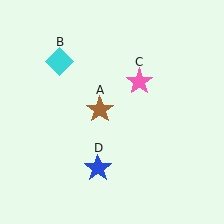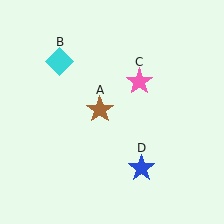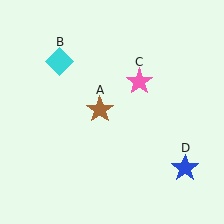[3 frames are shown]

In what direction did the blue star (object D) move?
The blue star (object D) moved right.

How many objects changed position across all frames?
1 object changed position: blue star (object D).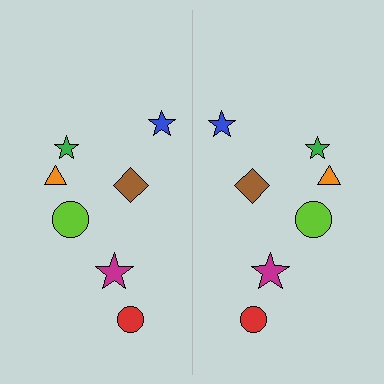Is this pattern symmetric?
Yes, this pattern has bilateral (reflection) symmetry.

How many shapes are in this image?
There are 14 shapes in this image.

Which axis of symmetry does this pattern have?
The pattern has a vertical axis of symmetry running through the center of the image.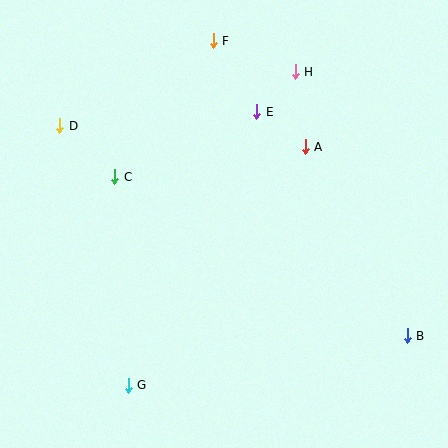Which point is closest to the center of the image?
Point A at (305, 147) is closest to the center.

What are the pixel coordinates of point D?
Point D is at (60, 126).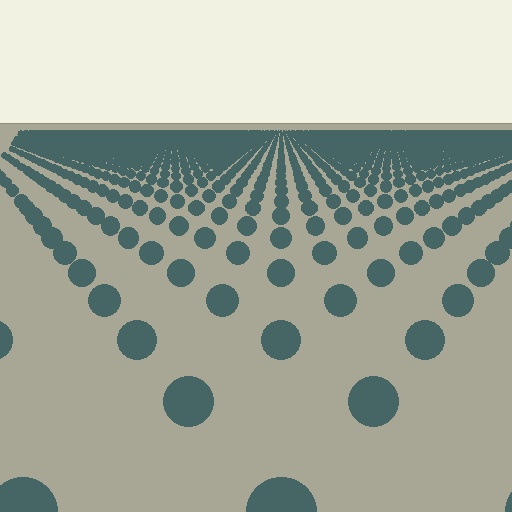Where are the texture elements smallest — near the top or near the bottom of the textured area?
Near the top.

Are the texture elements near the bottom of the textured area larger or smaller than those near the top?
Larger. Near the bottom, elements are closer to the viewer and appear at a bigger on-screen size.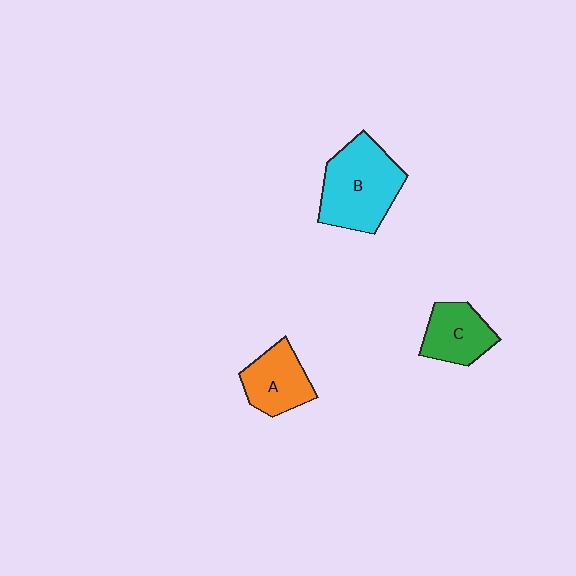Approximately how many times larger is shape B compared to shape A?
Approximately 1.6 times.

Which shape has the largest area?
Shape B (cyan).